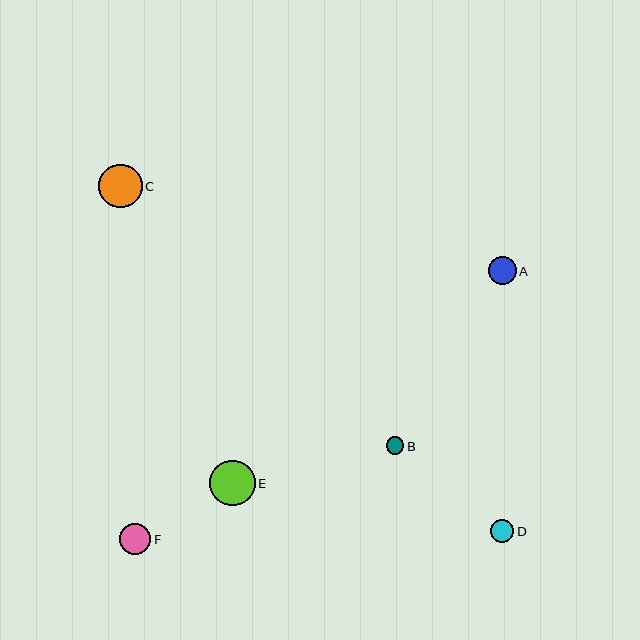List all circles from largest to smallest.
From largest to smallest: E, C, F, A, D, B.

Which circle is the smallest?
Circle B is the smallest with a size of approximately 18 pixels.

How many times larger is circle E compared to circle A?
Circle E is approximately 1.6 times the size of circle A.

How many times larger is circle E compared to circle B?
Circle E is approximately 2.6 times the size of circle B.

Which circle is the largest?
Circle E is the largest with a size of approximately 46 pixels.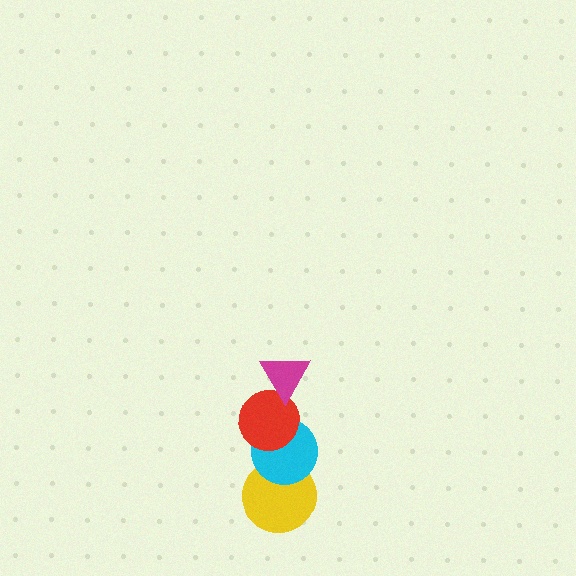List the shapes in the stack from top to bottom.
From top to bottom: the magenta triangle, the red circle, the cyan circle, the yellow circle.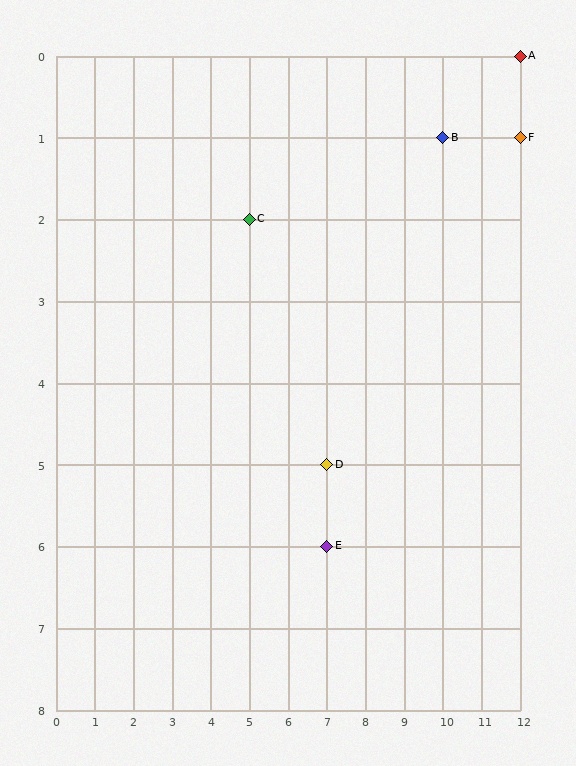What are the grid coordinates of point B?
Point B is at grid coordinates (10, 1).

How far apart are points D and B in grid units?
Points D and B are 3 columns and 4 rows apart (about 5.0 grid units diagonally).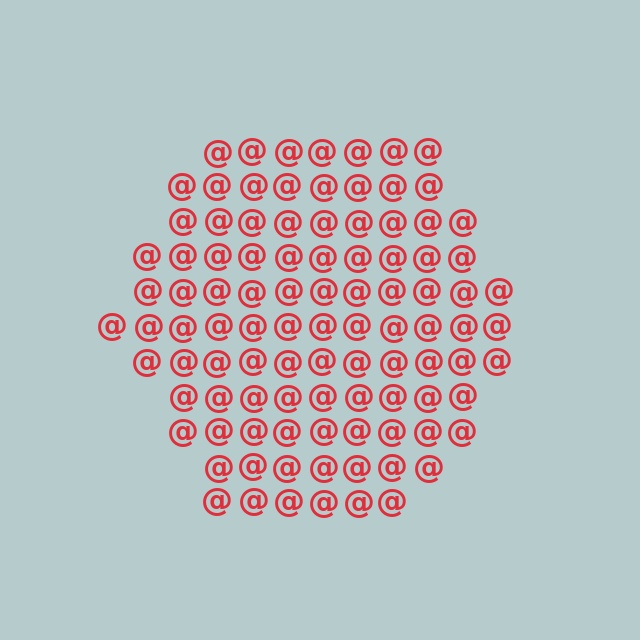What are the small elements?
The small elements are at signs.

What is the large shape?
The large shape is a hexagon.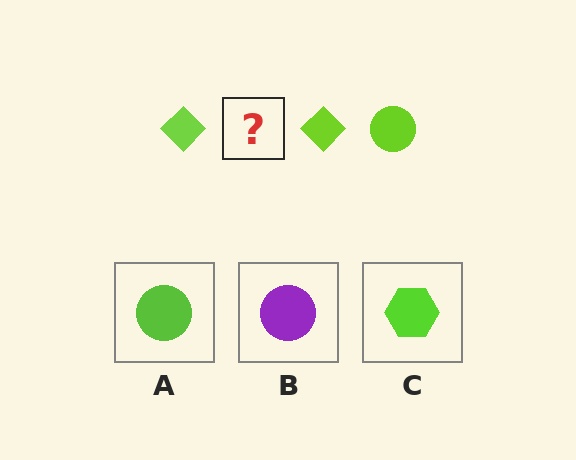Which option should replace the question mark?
Option A.